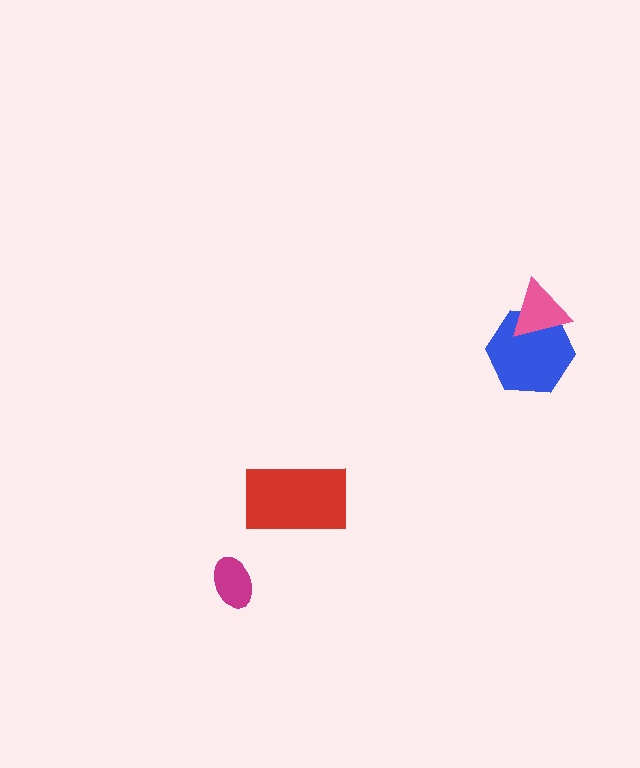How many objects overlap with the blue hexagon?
1 object overlaps with the blue hexagon.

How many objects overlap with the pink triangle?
1 object overlaps with the pink triangle.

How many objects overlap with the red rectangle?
0 objects overlap with the red rectangle.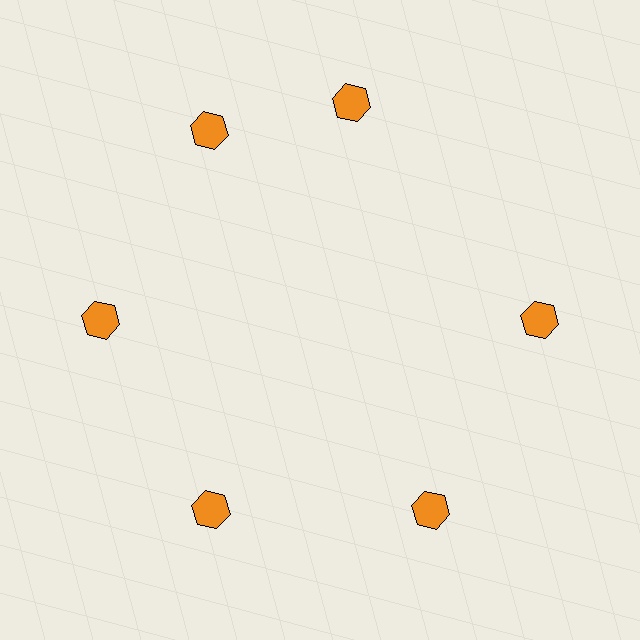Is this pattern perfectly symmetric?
No. The 6 orange hexagons are arranged in a ring, but one element near the 1 o'clock position is rotated out of alignment along the ring, breaking the 6-fold rotational symmetry.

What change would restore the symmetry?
The symmetry would be restored by rotating it back into even spacing with its neighbors so that all 6 hexagons sit at equal angles and equal distance from the center.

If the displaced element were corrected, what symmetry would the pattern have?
It would have 6-fold rotational symmetry — the pattern would map onto itself every 60 degrees.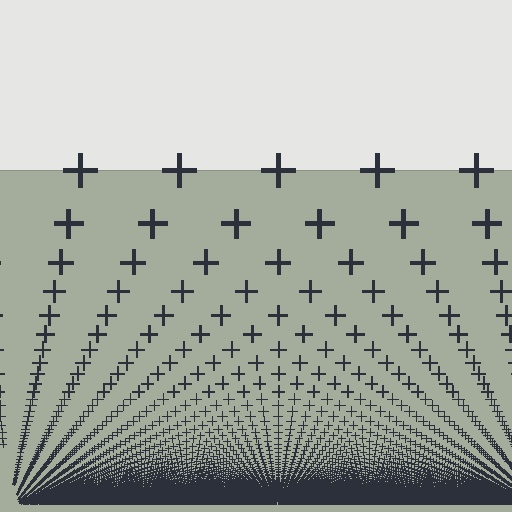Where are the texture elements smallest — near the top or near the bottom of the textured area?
Near the bottom.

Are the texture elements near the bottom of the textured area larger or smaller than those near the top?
Smaller. The gradient is inverted — elements near the bottom are smaller and denser.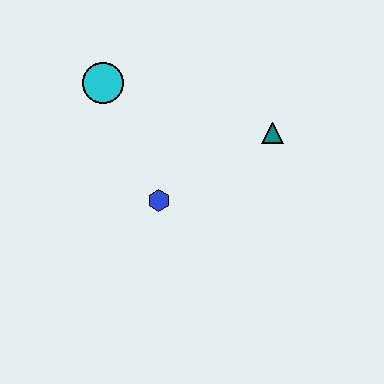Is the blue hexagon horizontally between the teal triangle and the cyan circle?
Yes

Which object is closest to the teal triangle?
The blue hexagon is closest to the teal triangle.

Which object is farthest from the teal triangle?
The cyan circle is farthest from the teal triangle.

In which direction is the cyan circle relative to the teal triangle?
The cyan circle is to the left of the teal triangle.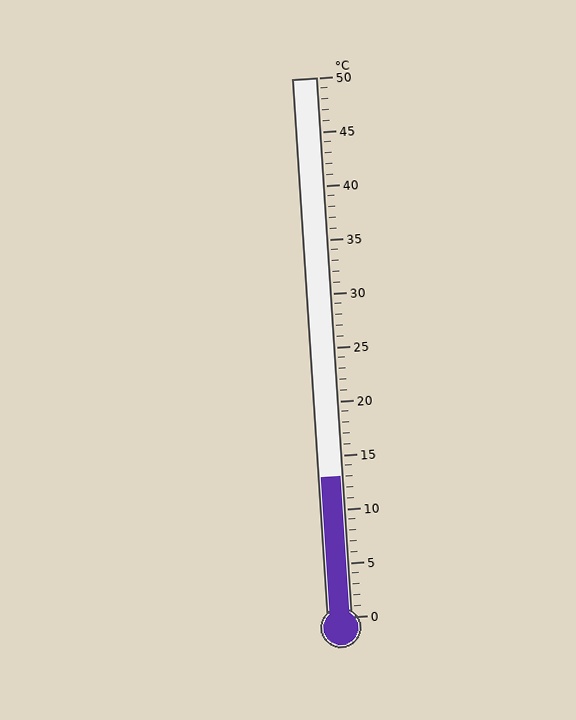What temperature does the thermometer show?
The thermometer shows approximately 13°C.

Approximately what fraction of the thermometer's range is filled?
The thermometer is filled to approximately 25% of its range.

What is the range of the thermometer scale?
The thermometer scale ranges from 0°C to 50°C.